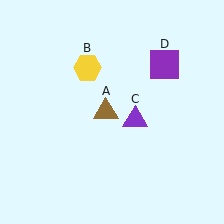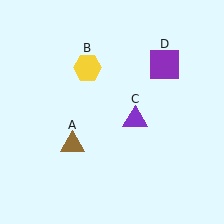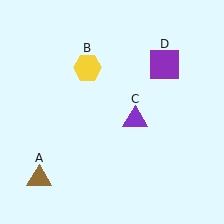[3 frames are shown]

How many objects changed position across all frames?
1 object changed position: brown triangle (object A).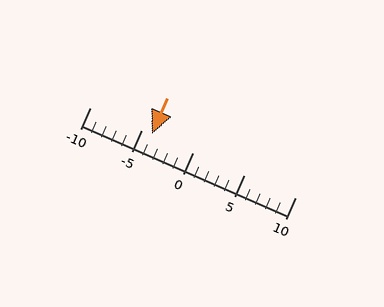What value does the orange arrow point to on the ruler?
The orange arrow points to approximately -4.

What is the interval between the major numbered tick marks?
The major tick marks are spaced 5 units apart.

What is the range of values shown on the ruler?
The ruler shows values from -10 to 10.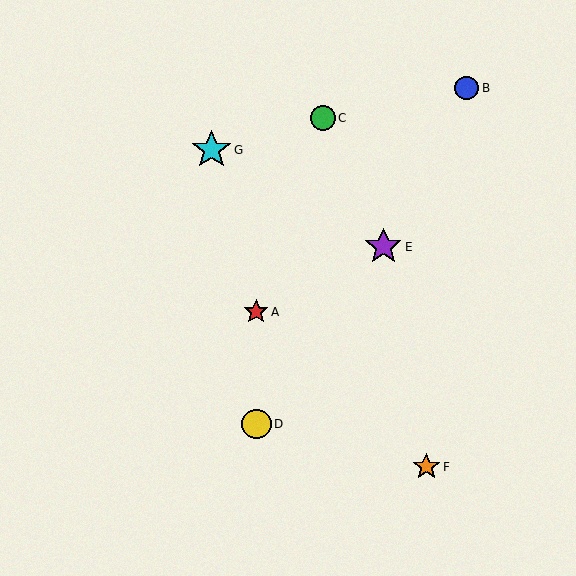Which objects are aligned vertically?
Objects A, D are aligned vertically.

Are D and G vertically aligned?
No, D is at x≈256 and G is at x≈212.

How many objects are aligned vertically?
2 objects (A, D) are aligned vertically.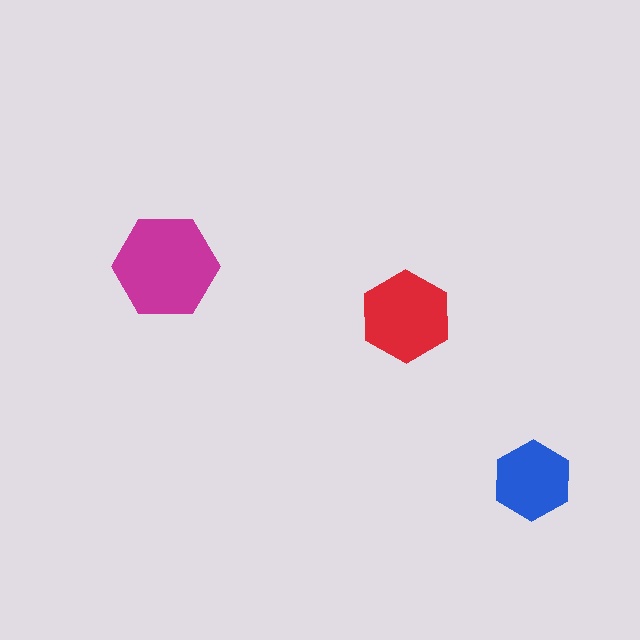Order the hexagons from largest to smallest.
the magenta one, the red one, the blue one.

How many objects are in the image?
There are 3 objects in the image.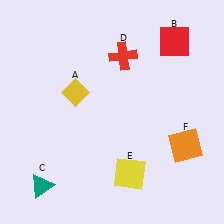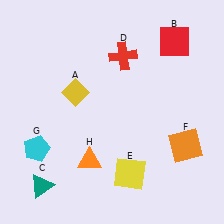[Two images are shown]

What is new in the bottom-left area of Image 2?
A cyan pentagon (G) was added in the bottom-left area of Image 2.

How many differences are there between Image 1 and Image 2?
There are 2 differences between the two images.